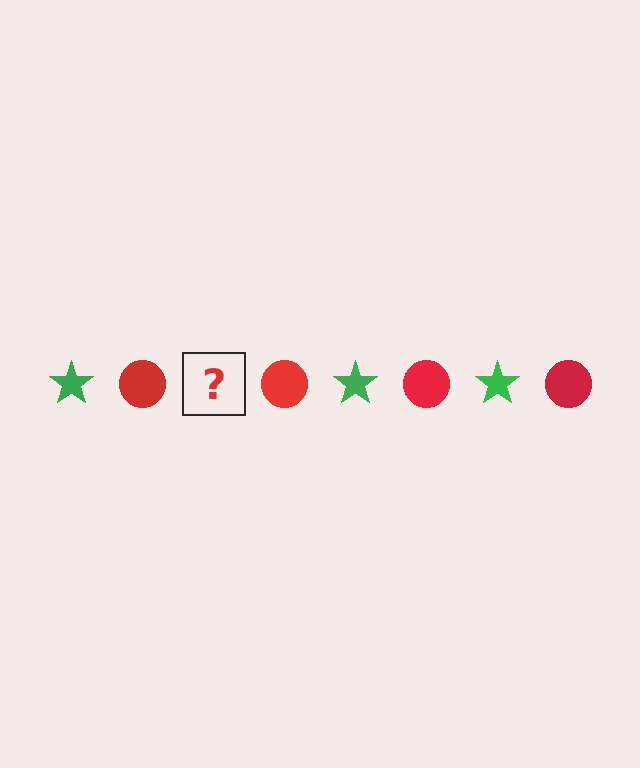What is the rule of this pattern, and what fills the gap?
The rule is that the pattern alternates between green star and red circle. The gap should be filled with a green star.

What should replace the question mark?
The question mark should be replaced with a green star.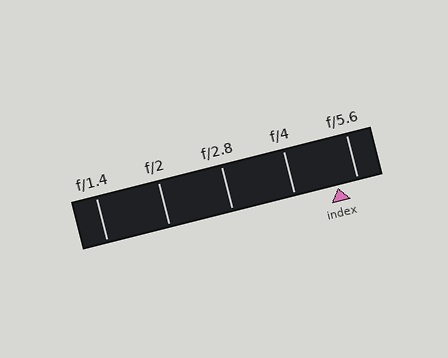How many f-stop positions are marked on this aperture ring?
There are 5 f-stop positions marked.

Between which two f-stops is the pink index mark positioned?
The index mark is between f/4 and f/5.6.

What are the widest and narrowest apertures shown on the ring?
The widest aperture shown is f/1.4 and the narrowest is f/5.6.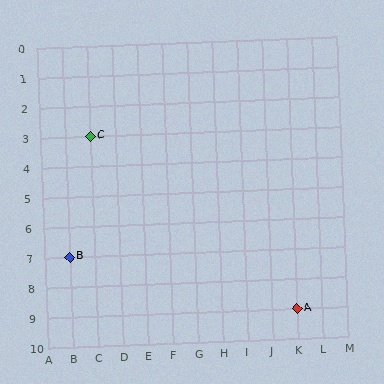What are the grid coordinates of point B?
Point B is at grid coordinates (B, 7).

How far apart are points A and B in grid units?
Points A and B are 9 columns and 2 rows apart (about 9.2 grid units diagonally).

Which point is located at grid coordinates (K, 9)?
Point A is at (K, 9).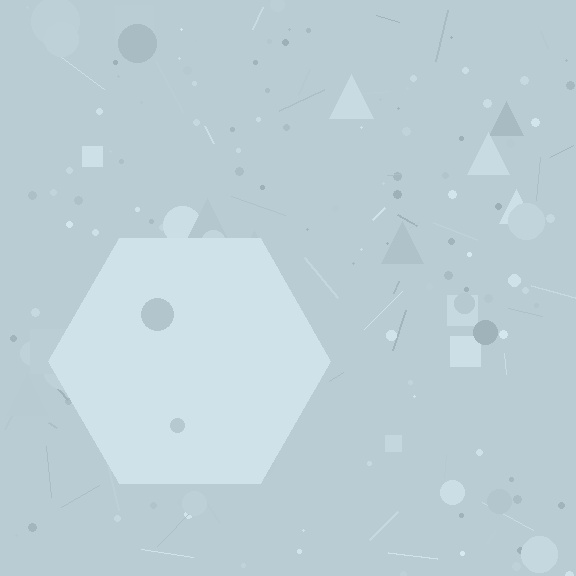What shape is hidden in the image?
A hexagon is hidden in the image.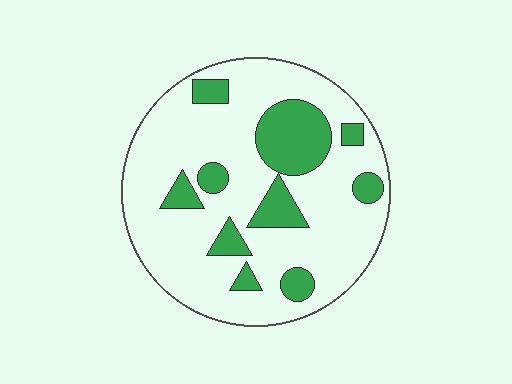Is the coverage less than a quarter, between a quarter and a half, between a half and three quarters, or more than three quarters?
Less than a quarter.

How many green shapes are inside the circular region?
10.